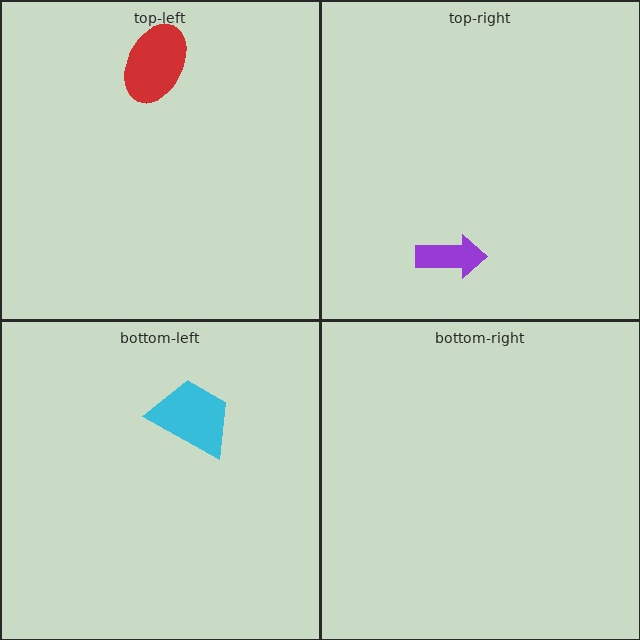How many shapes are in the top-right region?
1.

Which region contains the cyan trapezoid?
The bottom-left region.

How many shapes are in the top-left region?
1.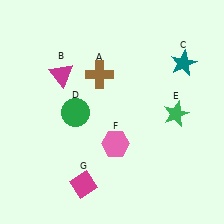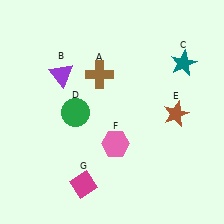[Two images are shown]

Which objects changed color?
B changed from magenta to purple. E changed from green to brown.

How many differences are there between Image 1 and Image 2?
There are 2 differences between the two images.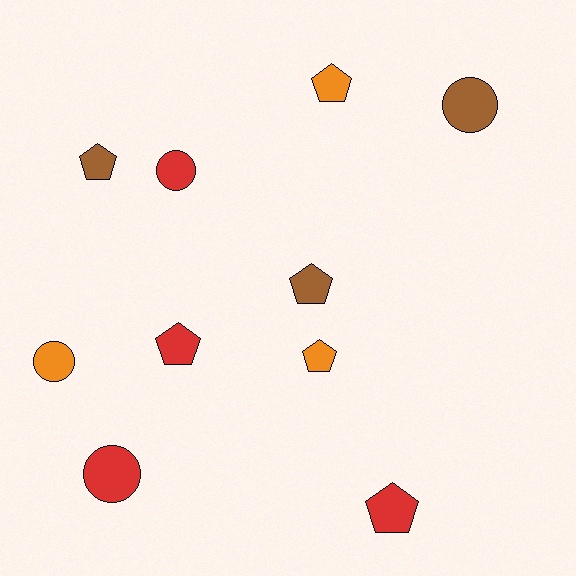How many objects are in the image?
There are 10 objects.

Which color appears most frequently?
Red, with 4 objects.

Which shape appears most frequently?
Pentagon, with 6 objects.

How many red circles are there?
There are 2 red circles.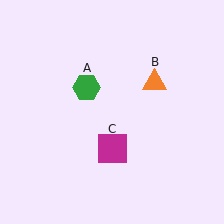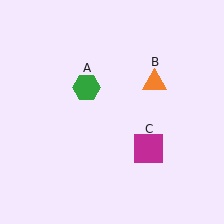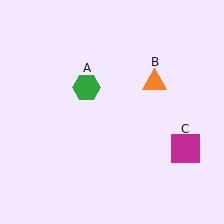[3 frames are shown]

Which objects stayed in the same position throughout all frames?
Green hexagon (object A) and orange triangle (object B) remained stationary.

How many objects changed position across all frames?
1 object changed position: magenta square (object C).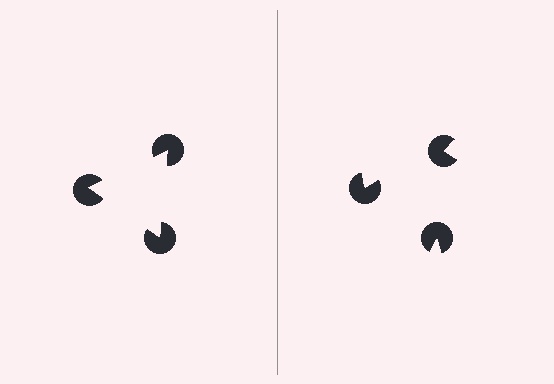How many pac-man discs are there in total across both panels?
6 — 3 on each side.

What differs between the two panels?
The pac-man discs are positioned identically on both sides; only the wedge orientations differ. On the left they align to a triangle; on the right they are misaligned.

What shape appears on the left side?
An illusory triangle.